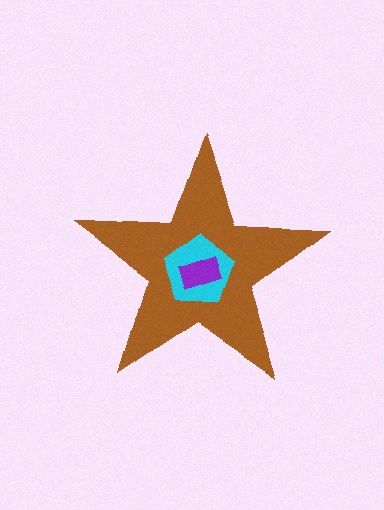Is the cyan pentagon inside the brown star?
Yes.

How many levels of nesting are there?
3.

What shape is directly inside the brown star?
The cyan pentagon.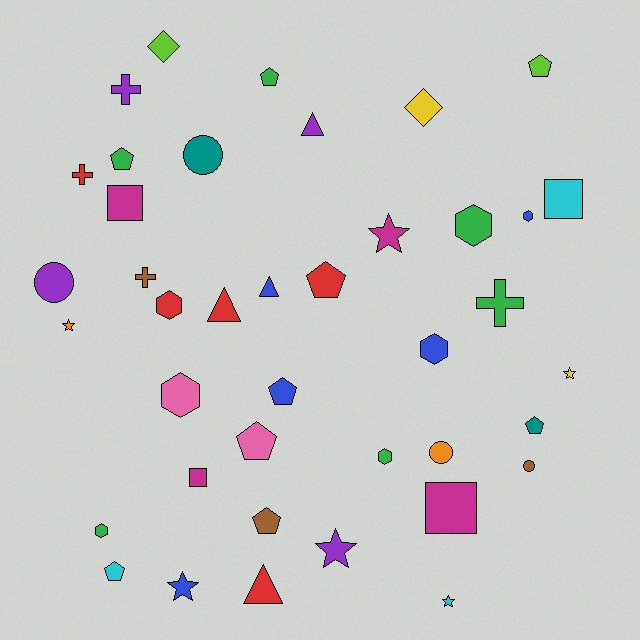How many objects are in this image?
There are 40 objects.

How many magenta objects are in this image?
There are 4 magenta objects.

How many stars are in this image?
There are 6 stars.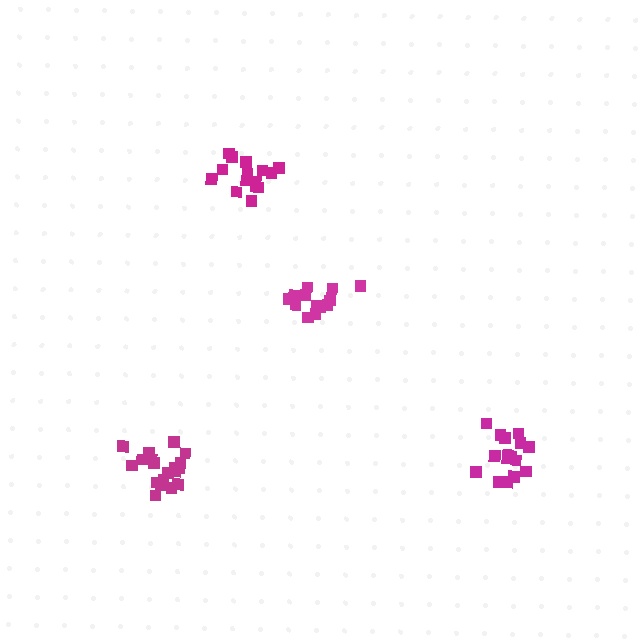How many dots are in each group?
Group 1: 14 dots, Group 2: 17 dots, Group 3: 19 dots, Group 4: 15 dots (65 total).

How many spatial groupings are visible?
There are 4 spatial groupings.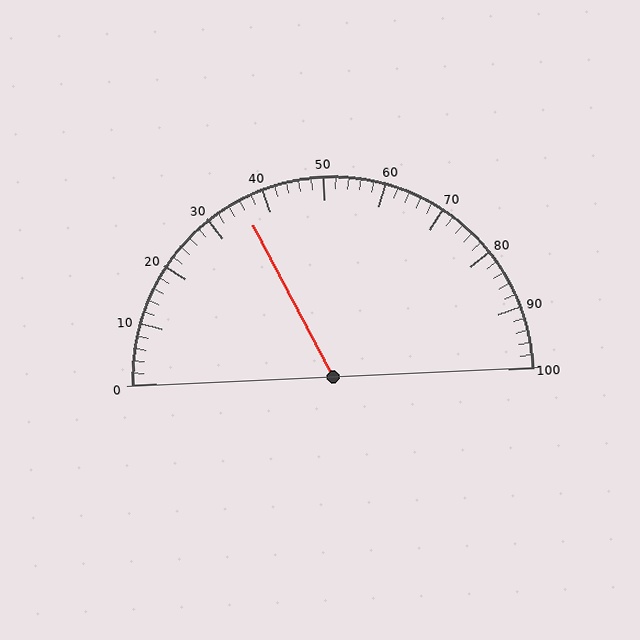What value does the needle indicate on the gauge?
The needle indicates approximately 36.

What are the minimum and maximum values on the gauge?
The gauge ranges from 0 to 100.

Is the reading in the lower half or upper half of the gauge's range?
The reading is in the lower half of the range (0 to 100).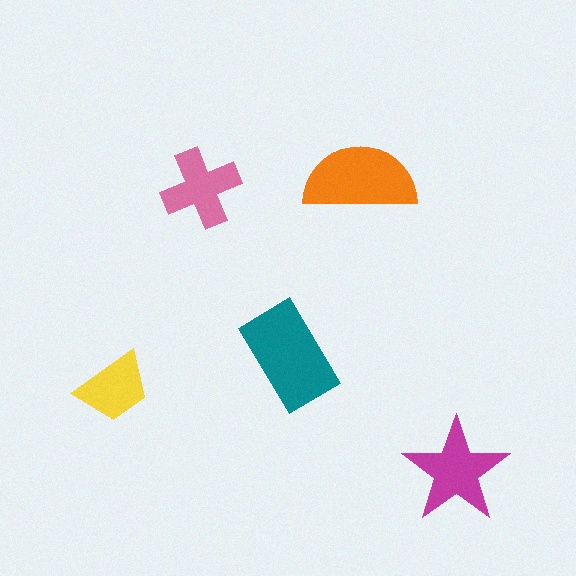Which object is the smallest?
The yellow trapezoid.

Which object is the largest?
The teal rectangle.